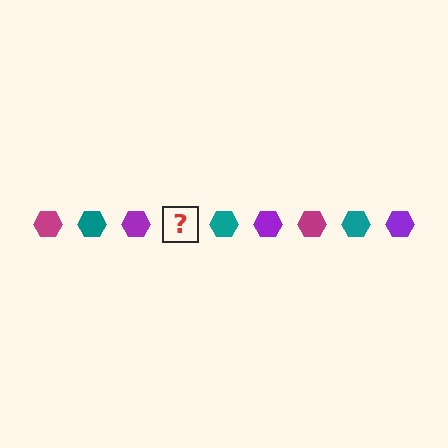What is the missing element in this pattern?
The missing element is a magenta hexagon.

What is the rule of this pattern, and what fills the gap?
The rule is that the pattern cycles through magenta, teal, purple hexagons. The gap should be filled with a magenta hexagon.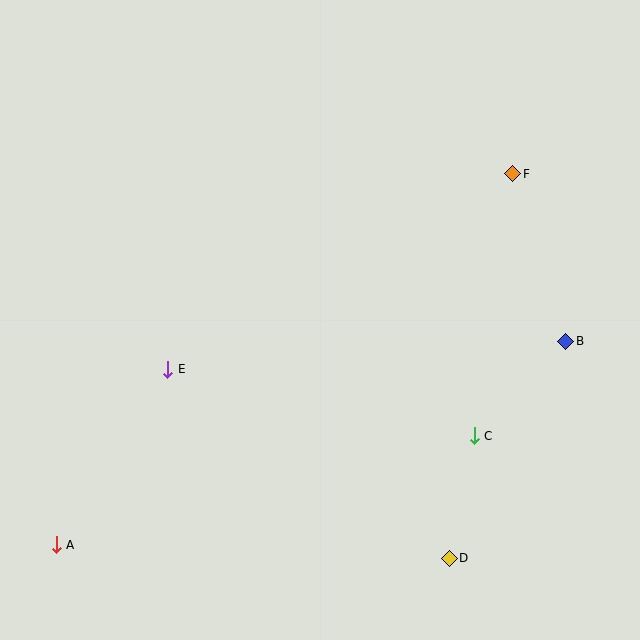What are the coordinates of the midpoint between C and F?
The midpoint between C and F is at (494, 305).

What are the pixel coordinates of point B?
Point B is at (566, 341).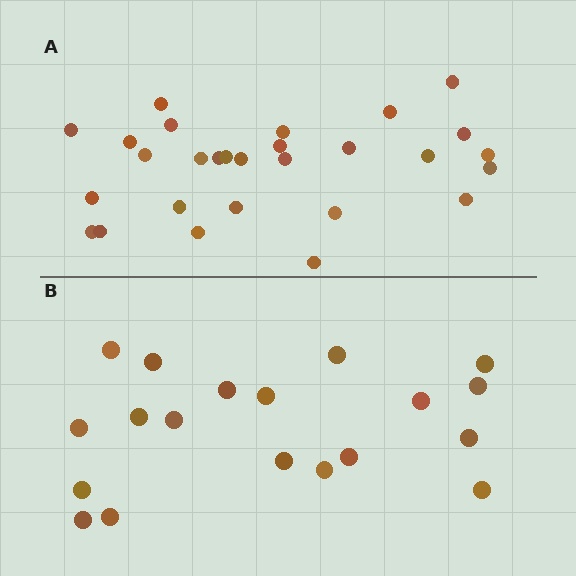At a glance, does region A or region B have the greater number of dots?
Region A (the top region) has more dots.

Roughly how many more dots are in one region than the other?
Region A has roughly 8 or so more dots than region B.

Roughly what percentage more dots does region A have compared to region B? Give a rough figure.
About 45% more.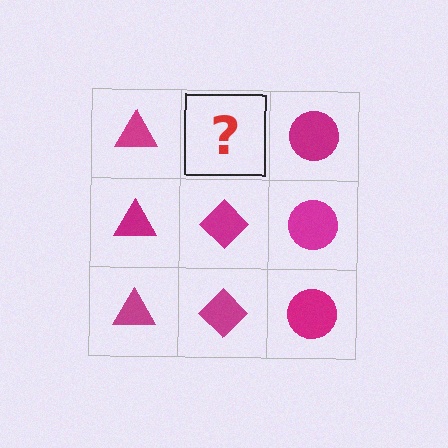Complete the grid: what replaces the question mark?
The question mark should be replaced with a magenta diamond.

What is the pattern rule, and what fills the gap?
The rule is that each column has a consistent shape. The gap should be filled with a magenta diamond.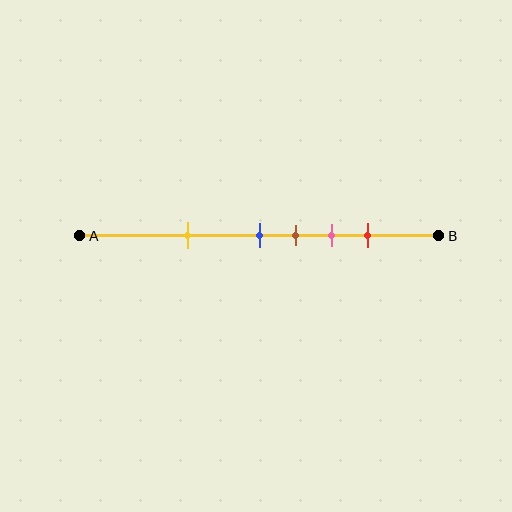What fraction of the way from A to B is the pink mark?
The pink mark is approximately 70% (0.7) of the way from A to B.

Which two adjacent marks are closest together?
The blue and brown marks are the closest adjacent pair.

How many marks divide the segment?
There are 5 marks dividing the segment.